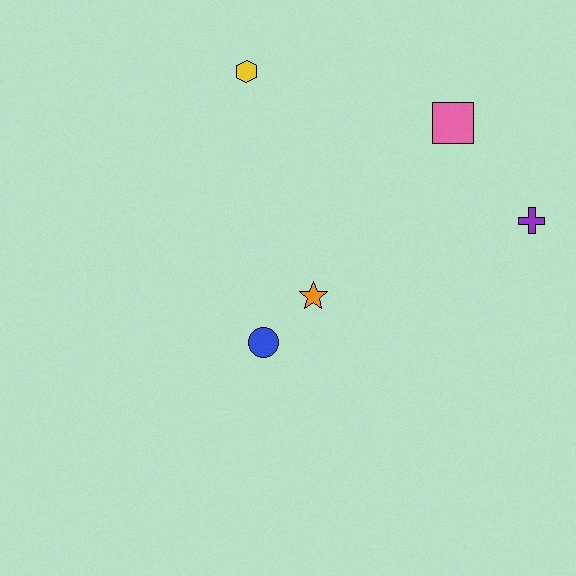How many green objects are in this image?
There are no green objects.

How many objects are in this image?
There are 5 objects.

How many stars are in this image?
There is 1 star.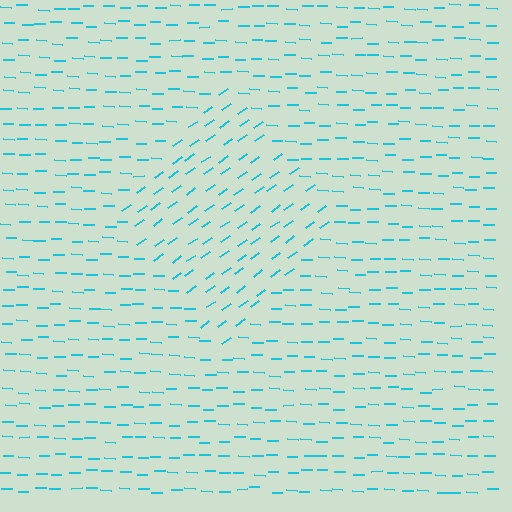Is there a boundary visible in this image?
Yes, there is a texture boundary formed by a change in line orientation.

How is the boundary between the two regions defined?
The boundary is defined purely by a change in line orientation (approximately 37 degrees difference). All lines are the same color and thickness.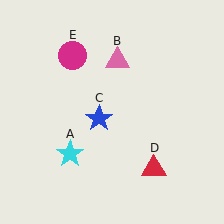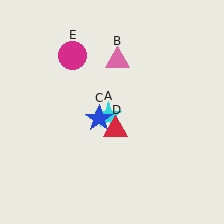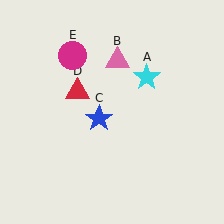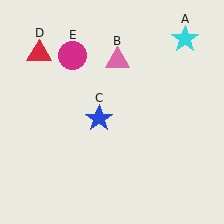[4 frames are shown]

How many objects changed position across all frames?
2 objects changed position: cyan star (object A), red triangle (object D).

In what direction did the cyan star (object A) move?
The cyan star (object A) moved up and to the right.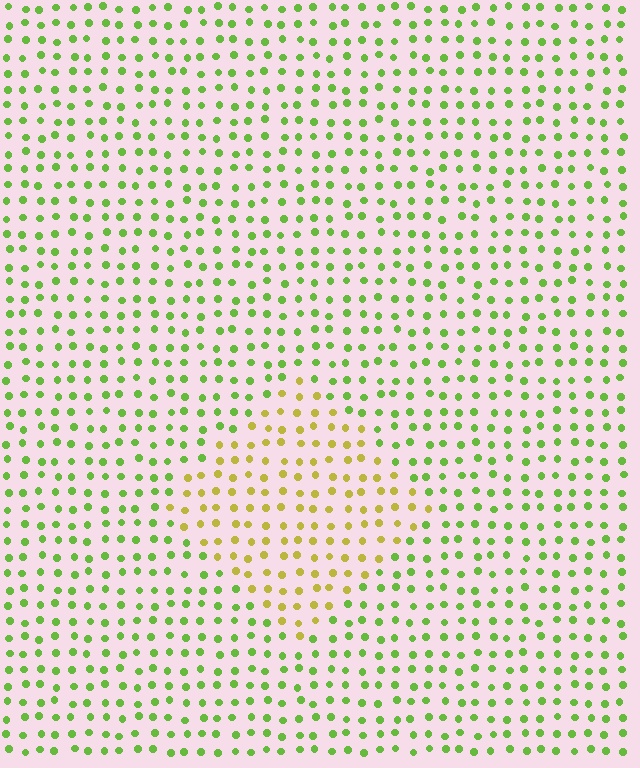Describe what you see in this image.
The image is filled with small lime elements in a uniform arrangement. A diamond-shaped region is visible where the elements are tinted to a slightly different hue, forming a subtle color boundary.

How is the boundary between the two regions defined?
The boundary is defined purely by a slight shift in hue (about 43 degrees). Spacing, size, and orientation are identical on both sides.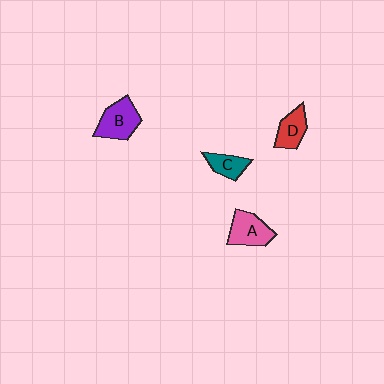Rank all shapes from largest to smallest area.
From largest to smallest: B (purple), A (pink), D (red), C (teal).